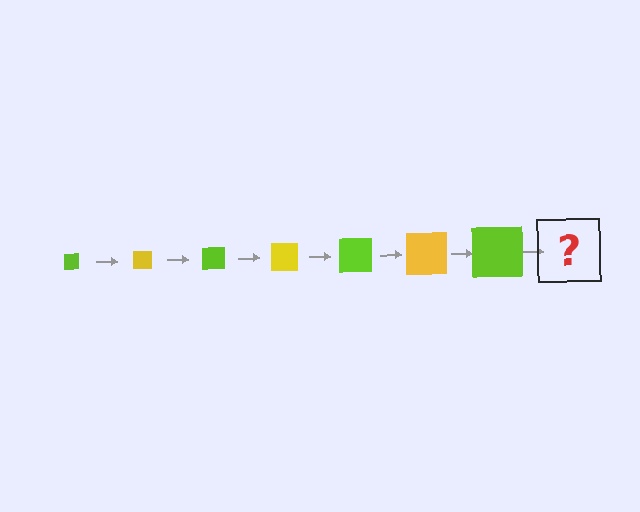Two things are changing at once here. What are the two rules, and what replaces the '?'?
The two rules are that the square grows larger each step and the color cycles through lime and yellow. The '?' should be a yellow square, larger than the previous one.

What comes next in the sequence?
The next element should be a yellow square, larger than the previous one.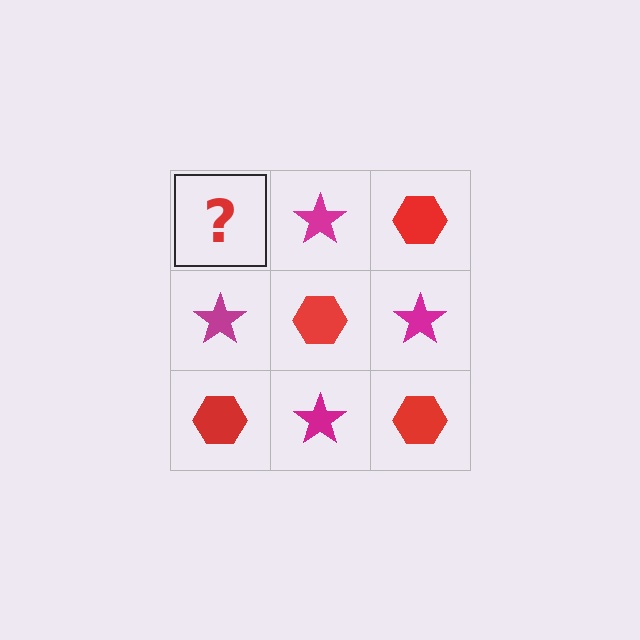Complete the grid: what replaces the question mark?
The question mark should be replaced with a red hexagon.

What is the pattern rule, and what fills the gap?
The rule is that it alternates red hexagon and magenta star in a checkerboard pattern. The gap should be filled with a red hexagon.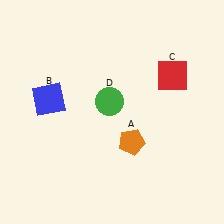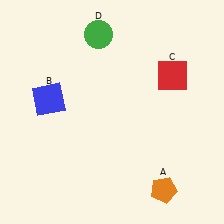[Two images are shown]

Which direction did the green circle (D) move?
The green circle (D) moved up.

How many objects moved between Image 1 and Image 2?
2 objects moved between the two images.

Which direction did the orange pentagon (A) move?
The orange pentagon (A) moved down.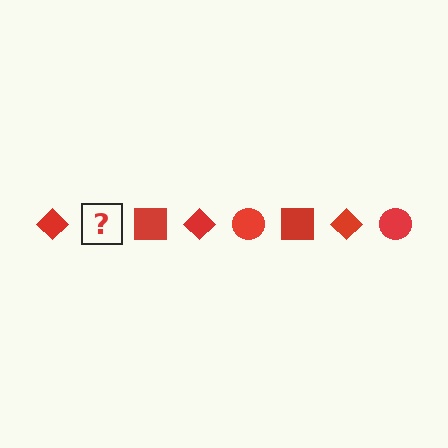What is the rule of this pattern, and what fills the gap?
The rule is that the pattern cycles through diamond, circle, square shapes in red. The gap should be filled with a red circle.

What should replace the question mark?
The question mark should be replaced with a red circle.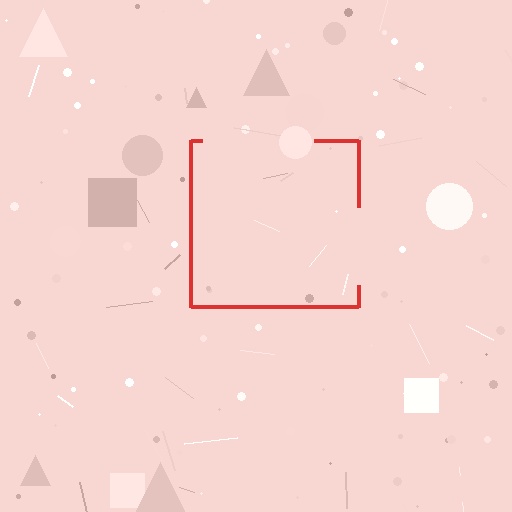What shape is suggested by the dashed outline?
The dashed outline suggests a square.